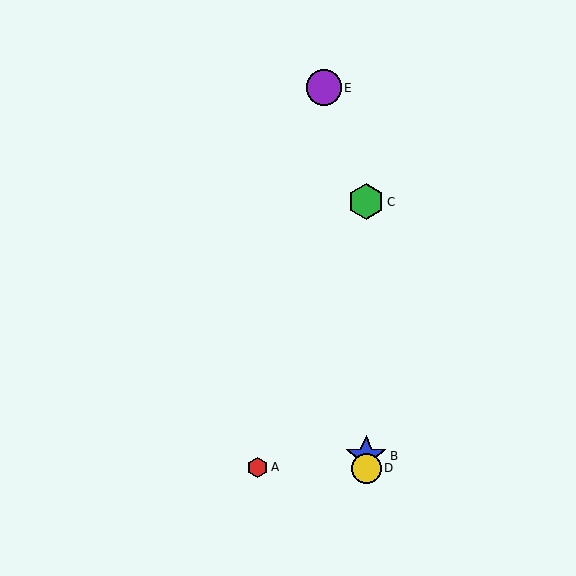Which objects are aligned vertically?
Objects B, C, D are aligned vertically.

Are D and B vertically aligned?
Yes, both are at x≈366.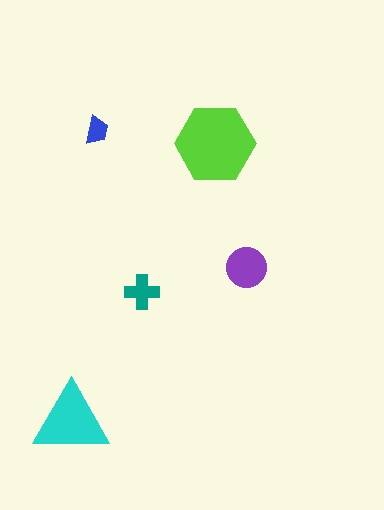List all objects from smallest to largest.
The blue trapezoid, the teal cross, the purple circle, the cyan triangle, the lime hexagon.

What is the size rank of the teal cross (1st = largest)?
4th.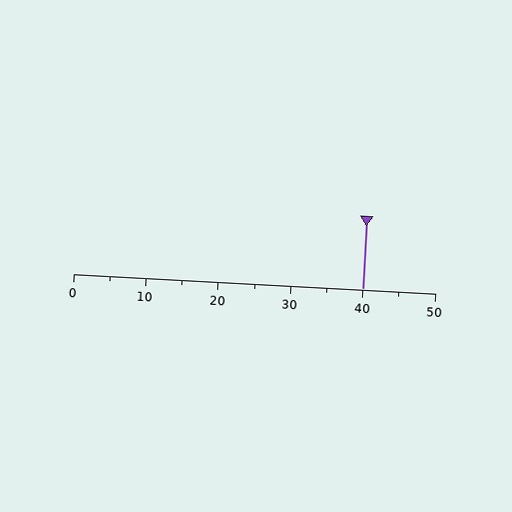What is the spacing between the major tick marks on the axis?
The major ticks are spaced 10 apart.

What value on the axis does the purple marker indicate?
The marker indicates approximately 40.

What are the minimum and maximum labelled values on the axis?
The axis runs from 0 to 50.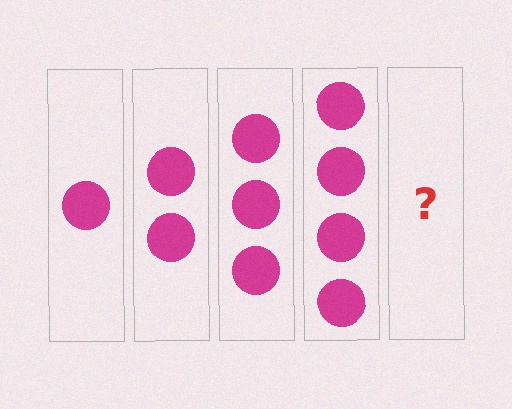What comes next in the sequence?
The next element should be 5 circles.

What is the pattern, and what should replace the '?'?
The pattern is that each step adds one more circle. The '?' should be 5 circles.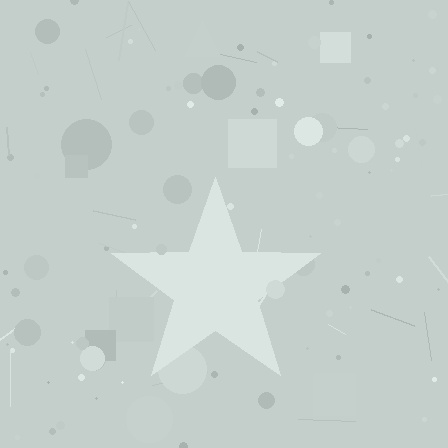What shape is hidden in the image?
A star is hidden in the image.